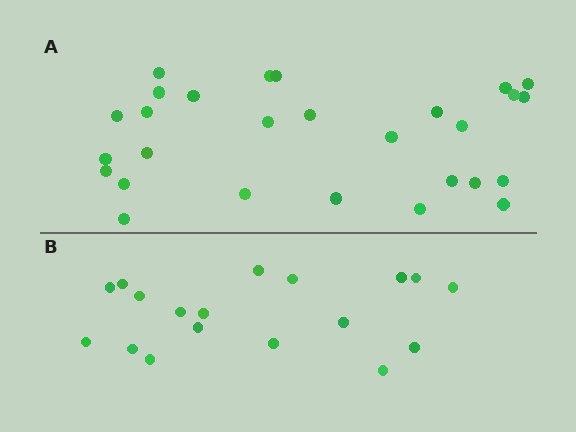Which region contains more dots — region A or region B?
Region A (the top region) has more dots.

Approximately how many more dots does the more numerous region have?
Region A has roughly 10 or so more dots than region B.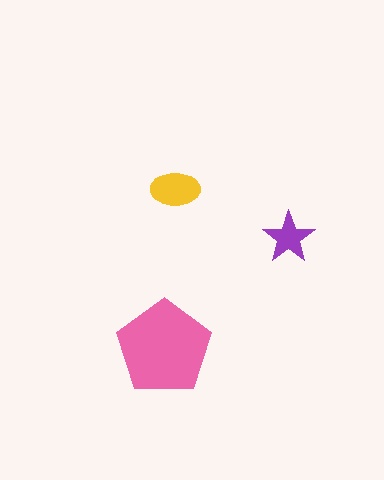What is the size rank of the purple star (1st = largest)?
3rd.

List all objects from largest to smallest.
The pink pentagon, the yellow ellipse, the purple star.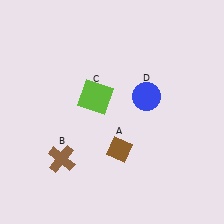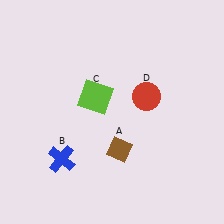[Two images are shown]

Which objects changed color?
B changed from brown to blue. D changed from blue to red.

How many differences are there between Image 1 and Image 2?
There are 2 differences between the two images.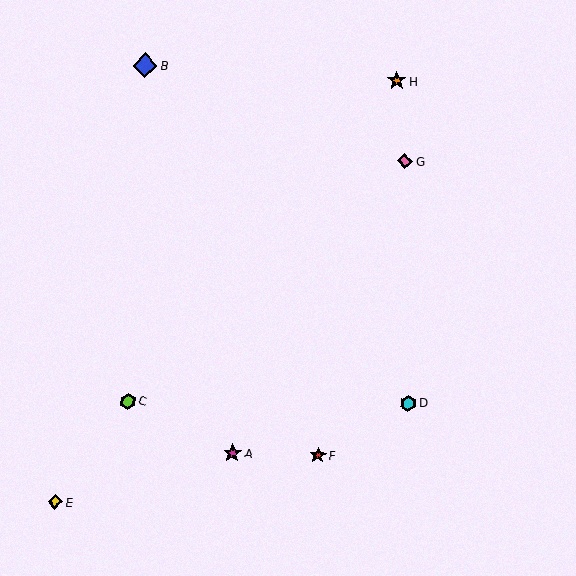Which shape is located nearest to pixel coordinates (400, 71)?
The orange star (labeled H) at (397, 81) is nearest to that location.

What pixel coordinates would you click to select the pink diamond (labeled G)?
Click at (405, 161) to select the pink diamond G.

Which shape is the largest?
The blue diamond (labeled B) is the largest.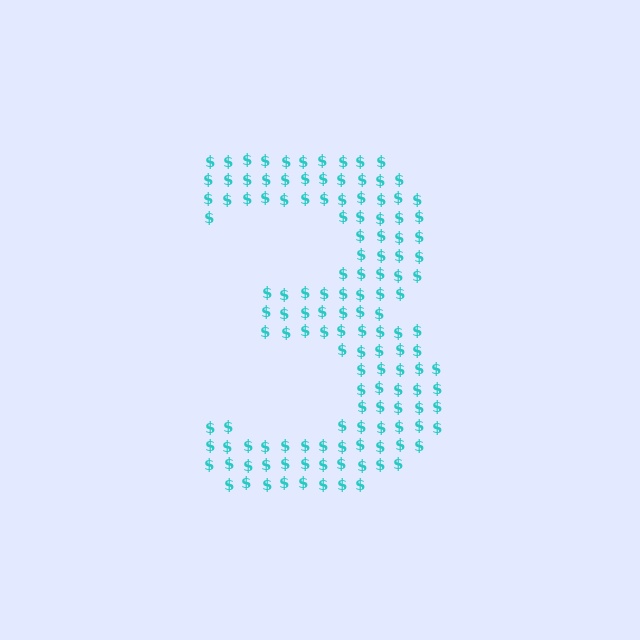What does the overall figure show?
The overall figure shows the digit 3.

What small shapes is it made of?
It is made of small dollar signs.